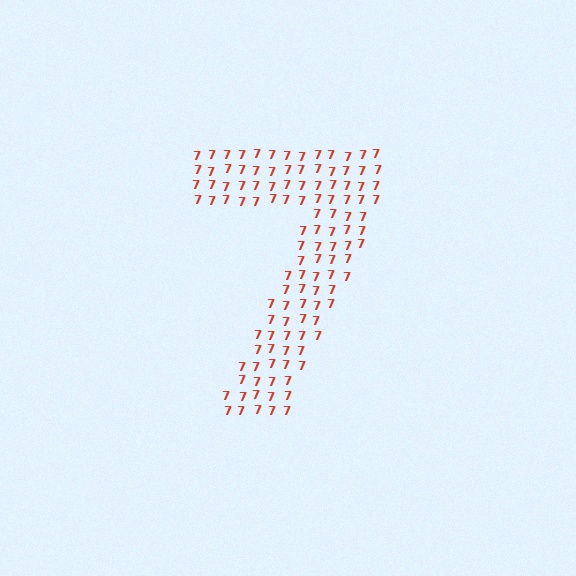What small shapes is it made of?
It is made of small digit 7's.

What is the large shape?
The large shape is the digit 7.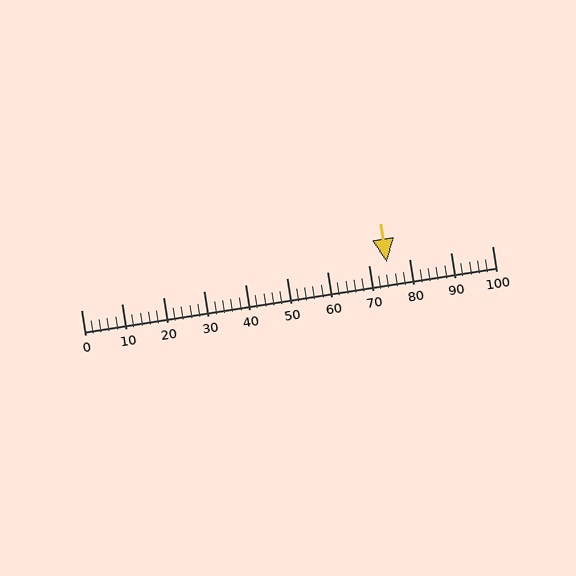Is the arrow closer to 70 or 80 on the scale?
The arrow is closer to 70.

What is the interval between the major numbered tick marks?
The major tick marks are spaced 10 units apart.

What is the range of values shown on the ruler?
The ruler shows values from 0 to 100.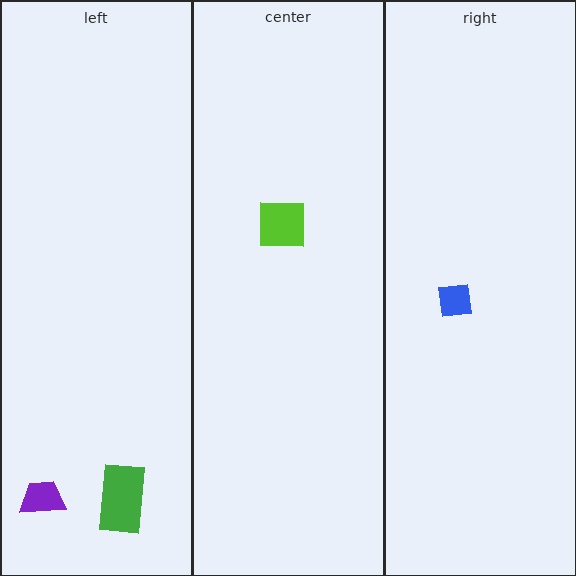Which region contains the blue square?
The right region.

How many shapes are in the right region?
1.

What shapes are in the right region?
The blue square.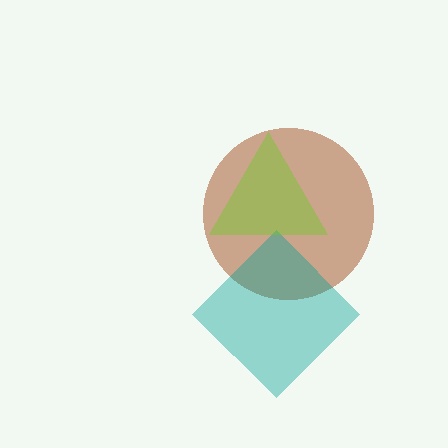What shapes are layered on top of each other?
The layered shapes are: a brown circle, a teal diamond, a lime triangle.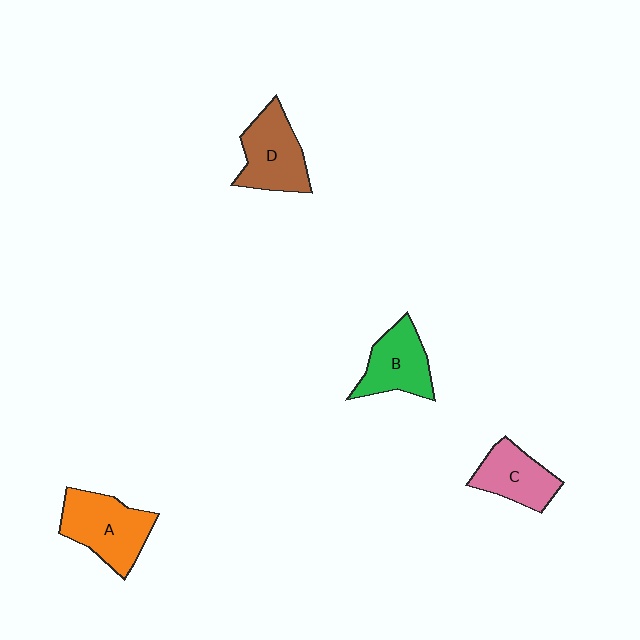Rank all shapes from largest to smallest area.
From largest to smallest: A (orange), D (brown), B (green), C (pink).